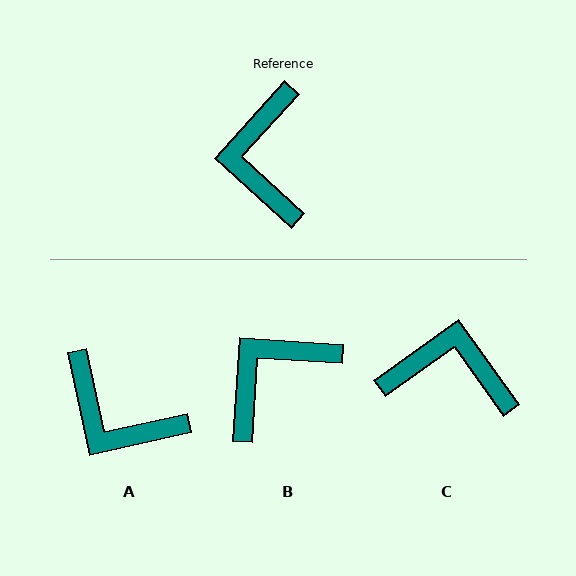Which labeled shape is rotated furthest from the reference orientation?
C, about 102 degrees away.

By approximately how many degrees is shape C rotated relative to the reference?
Approximately 102 degrees clockwise.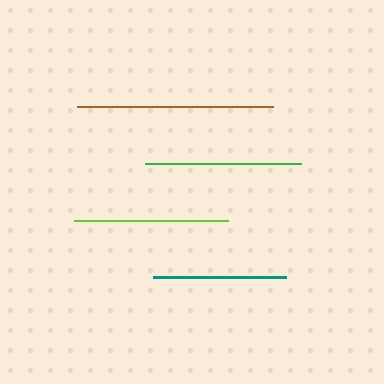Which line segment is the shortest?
The teal line is the shortest at approximately 134 pixels.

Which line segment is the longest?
The brown line is the longest at approximately 196 pixels.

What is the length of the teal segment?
The teal segment is approximately 134 pixels long.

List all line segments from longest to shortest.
From longest to shortest: brown, green, lime, teal.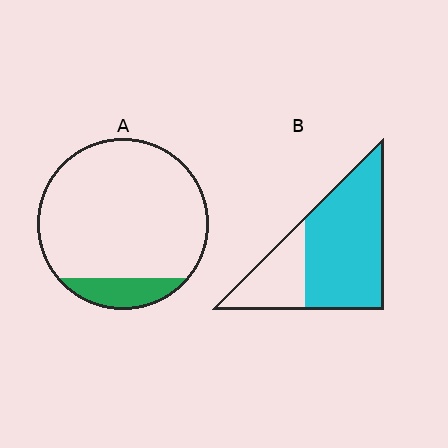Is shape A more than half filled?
No.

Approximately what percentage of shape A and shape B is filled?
A is approximately 15% and B is approximately 70%.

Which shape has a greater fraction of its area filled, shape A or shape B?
Shape B.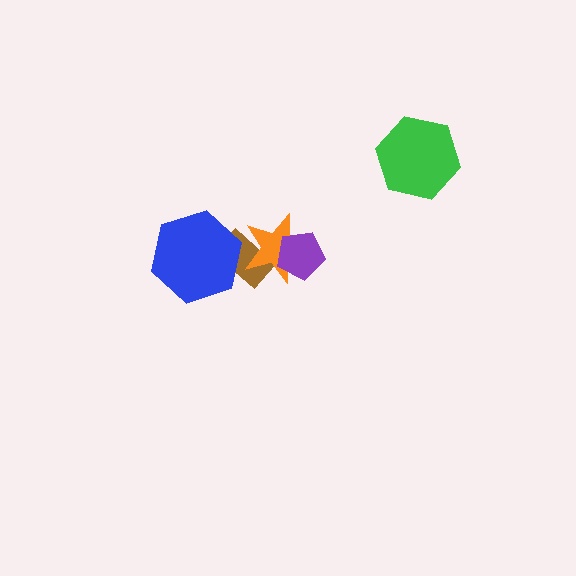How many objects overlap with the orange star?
2 objects overlap with the orange star.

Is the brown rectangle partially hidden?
Yes, it is partially covered by another shape.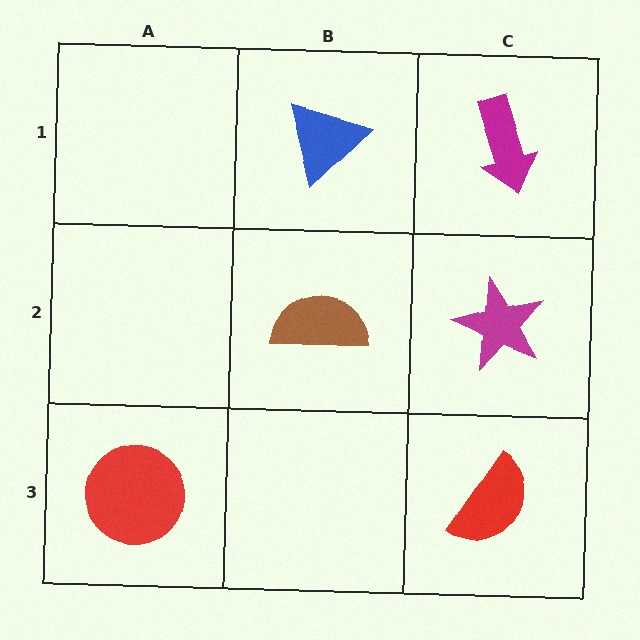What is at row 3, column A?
A red circle.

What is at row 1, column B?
A blue triangle.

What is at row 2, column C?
A magenta star.